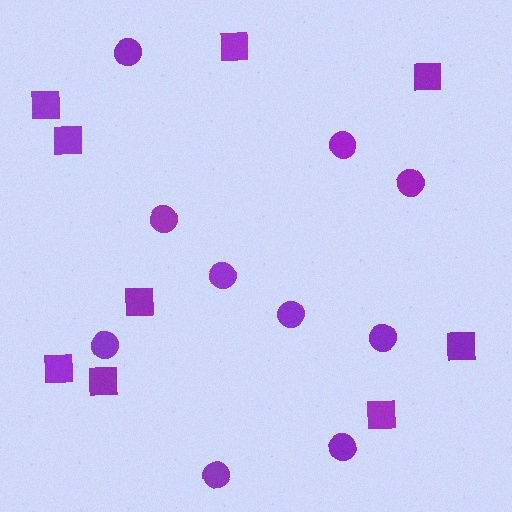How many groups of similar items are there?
There are 2 groups: one group of circles (10) and one group of squares (9).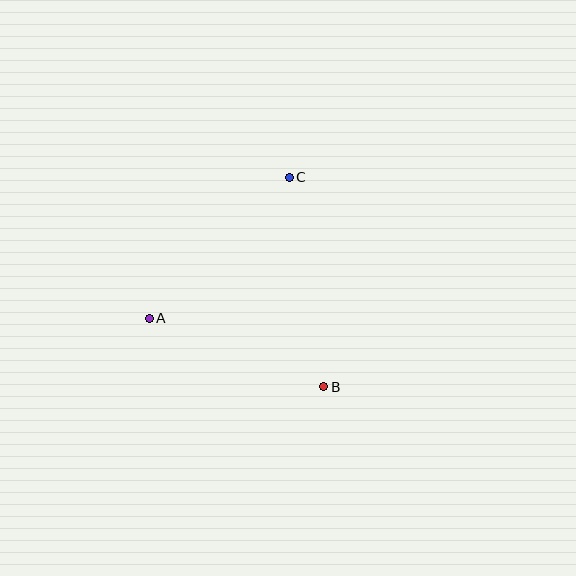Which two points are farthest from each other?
Points B and C are farthest from each other.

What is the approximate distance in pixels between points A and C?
The distance between A and C is approximately 198 pixels.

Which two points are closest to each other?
Points A and B are closest to each other.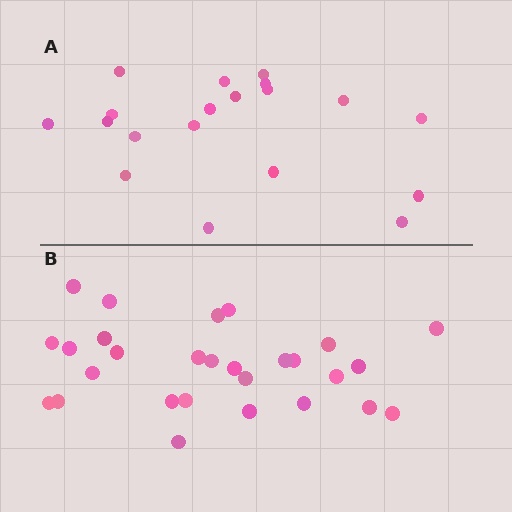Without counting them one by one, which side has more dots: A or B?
Region B (the bottom region) has more dots.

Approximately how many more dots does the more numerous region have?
Region B has roughly 8 or so more dots than region A.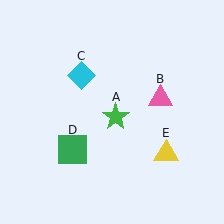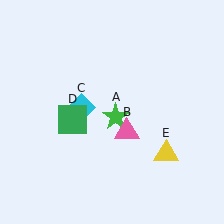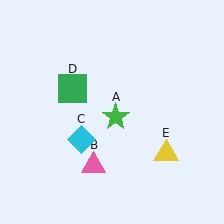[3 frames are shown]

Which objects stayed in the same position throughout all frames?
Green star (object A) and yellow triangle (object E) remained stationary.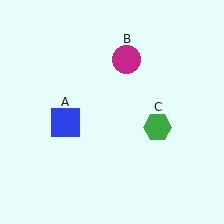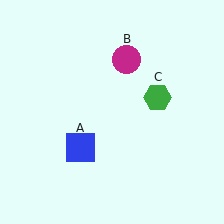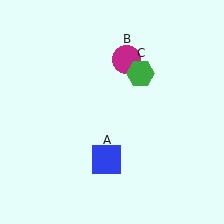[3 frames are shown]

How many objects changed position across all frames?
2 objects changed position: blue square (object A), green hexagon (object C).